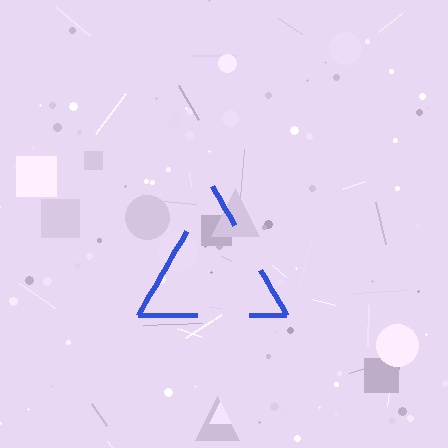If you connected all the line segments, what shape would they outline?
They would outline a triangle.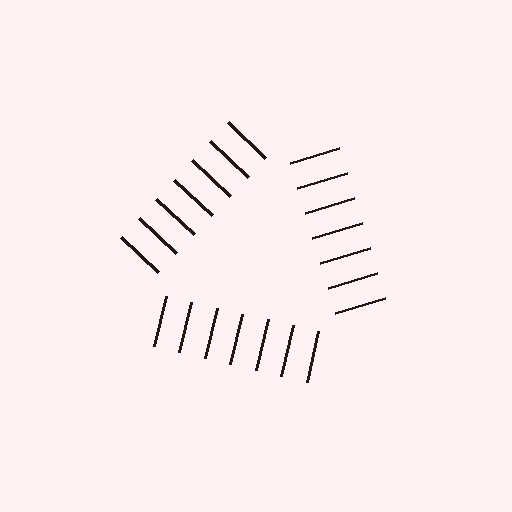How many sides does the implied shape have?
3 sides — the line-ends trace a triangle.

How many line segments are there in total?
21 — 7 along each of the 3 edges.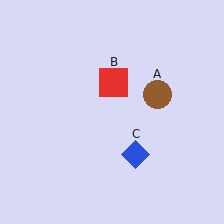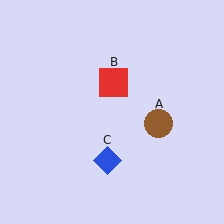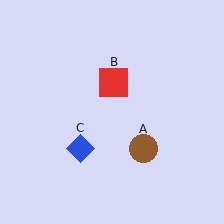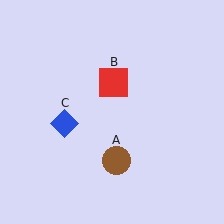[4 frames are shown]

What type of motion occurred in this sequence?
The brown circle (object A), blue diamond (object C) rotated clockwise around the center of the scene.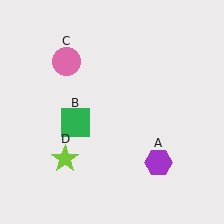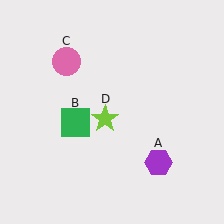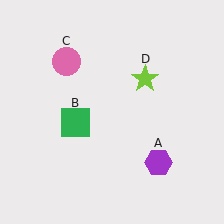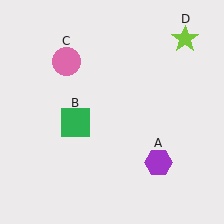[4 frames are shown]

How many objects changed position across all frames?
1 object changed position: lime star (object D).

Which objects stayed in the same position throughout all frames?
Purple hexagon (object A) and green square (object B) and pink circle (object C) remained stationary.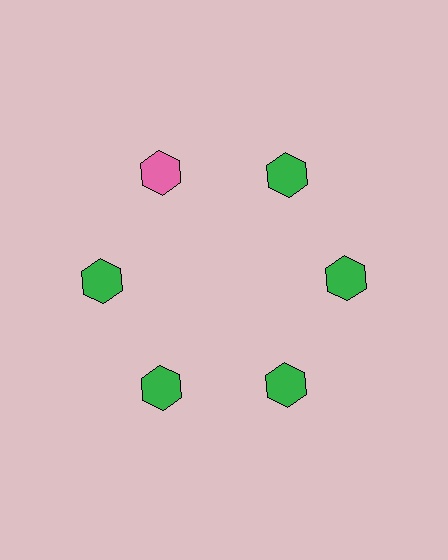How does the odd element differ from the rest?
It has a different color: pink instead of green.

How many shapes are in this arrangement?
There are 6 shapes arranged in a ring pattern.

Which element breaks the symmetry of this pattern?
The pink hexagon at roughly the 11 o'clock position breaks the symmetry. All other shapes are green hexagons.